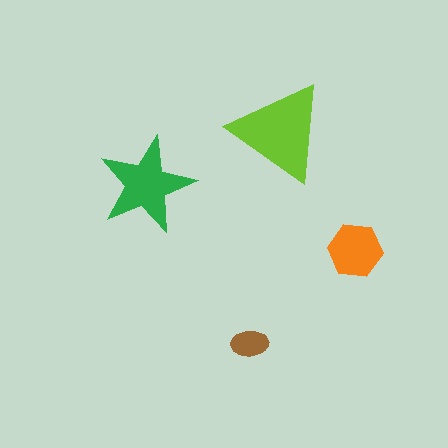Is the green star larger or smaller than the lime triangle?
Smaller.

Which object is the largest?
The lime triangle.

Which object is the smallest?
The brown ellipse.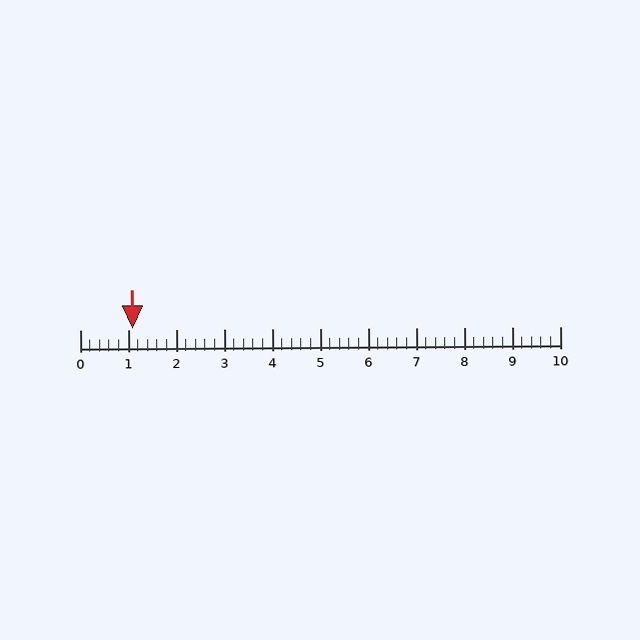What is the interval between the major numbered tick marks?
The major tick marks are spaced 1 units apart.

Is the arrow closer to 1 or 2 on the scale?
The arrow is closer to 1.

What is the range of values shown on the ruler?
The ruler shows values from 0 to 10.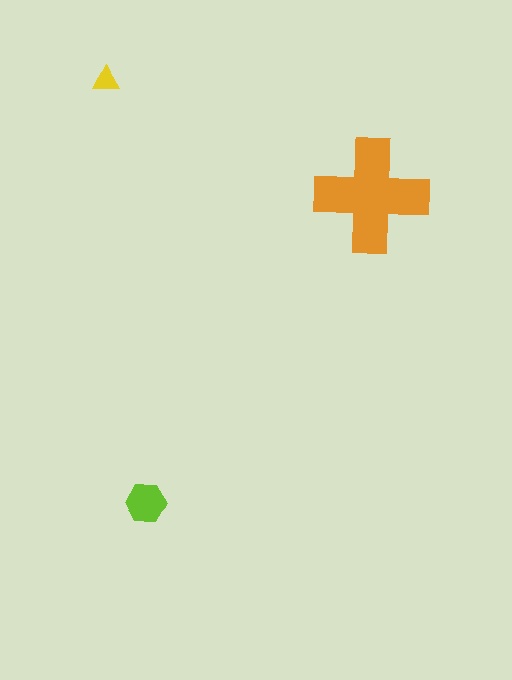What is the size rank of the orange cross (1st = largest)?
1st.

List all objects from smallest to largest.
The yellow triangle, the lime hexagon, the orange cross.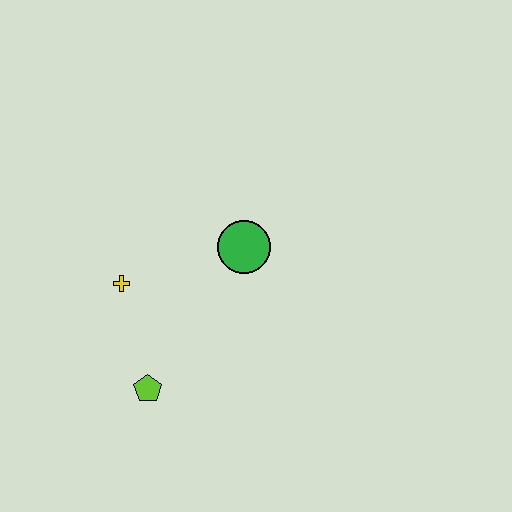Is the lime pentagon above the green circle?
No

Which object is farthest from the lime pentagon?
The green circle is farthest from the lime pentagon.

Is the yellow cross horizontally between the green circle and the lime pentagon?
No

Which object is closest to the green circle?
The yellow cross is closest to the green circle.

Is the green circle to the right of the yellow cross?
Yes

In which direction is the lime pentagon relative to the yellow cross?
The lime pentagon is below the yellow cross.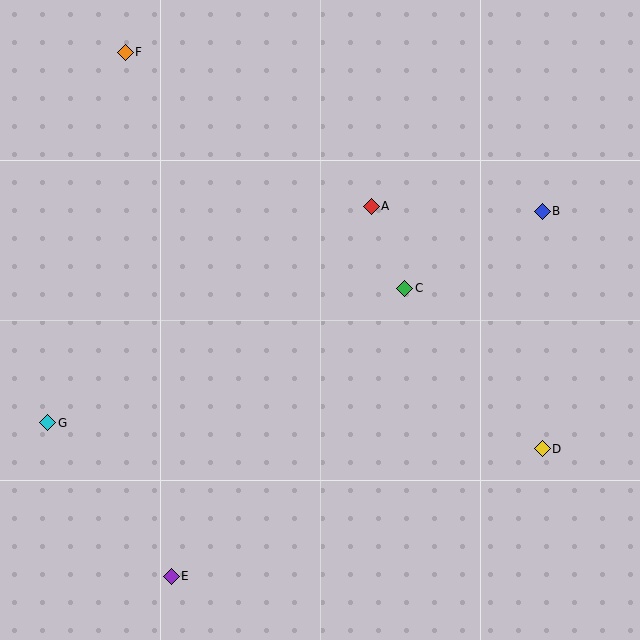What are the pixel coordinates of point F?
Point F is at (125, 52).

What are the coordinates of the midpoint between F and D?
The midpoint between F and D is at (334, 250).